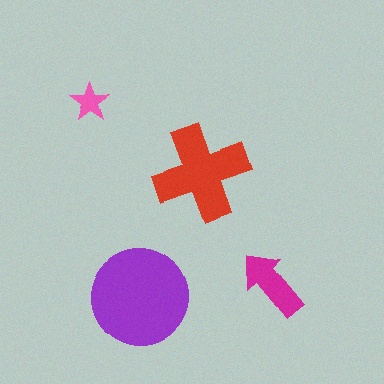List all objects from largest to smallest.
The purple circle, the red cross, the magenta arrow, the pink star.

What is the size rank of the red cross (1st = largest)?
2nd.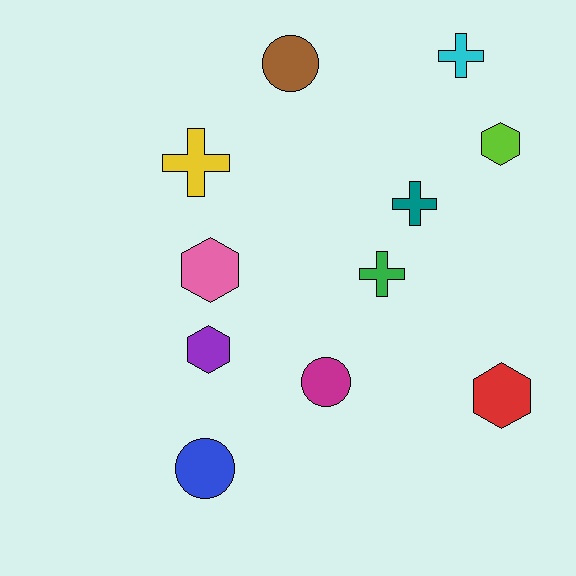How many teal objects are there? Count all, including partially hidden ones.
There is 1 teal object.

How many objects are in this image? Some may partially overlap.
There are 11 objects.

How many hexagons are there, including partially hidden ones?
There are 4 hexagons.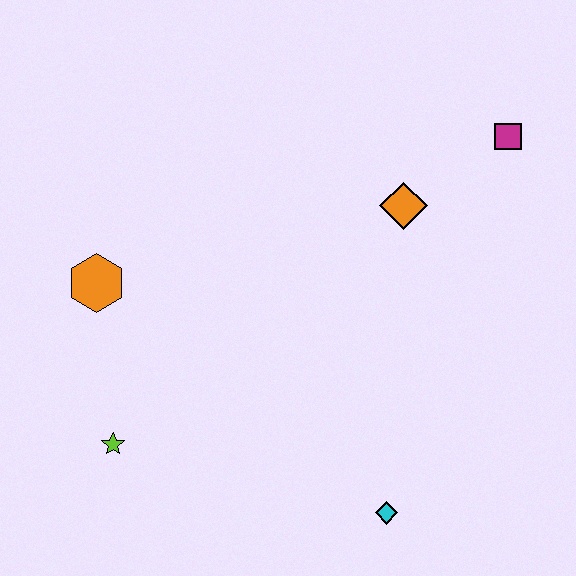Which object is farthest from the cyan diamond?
The magenta square is farthest from the cyan diamond.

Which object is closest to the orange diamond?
The magenta square is closest to the orange diamond.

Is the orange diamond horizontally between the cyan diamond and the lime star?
No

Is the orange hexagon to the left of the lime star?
Yes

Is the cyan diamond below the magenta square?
Yes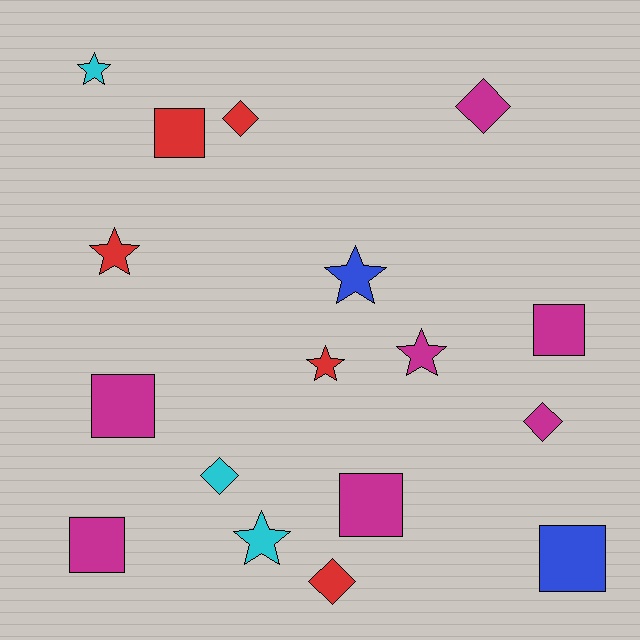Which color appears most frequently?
Magenta, with 7 objects.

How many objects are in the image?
There are 17 objects.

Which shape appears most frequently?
Star, with 6 objects.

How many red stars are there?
There are 2 red stars.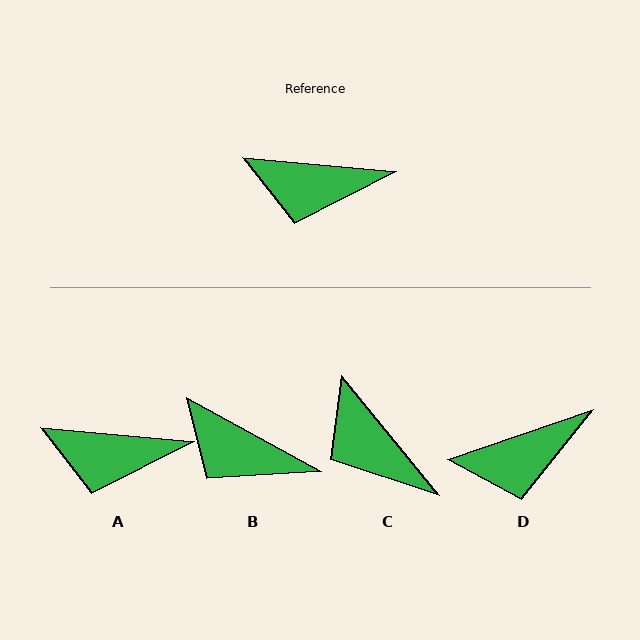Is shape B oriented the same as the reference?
No, it is off by about 24 degrees.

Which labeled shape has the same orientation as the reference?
A.